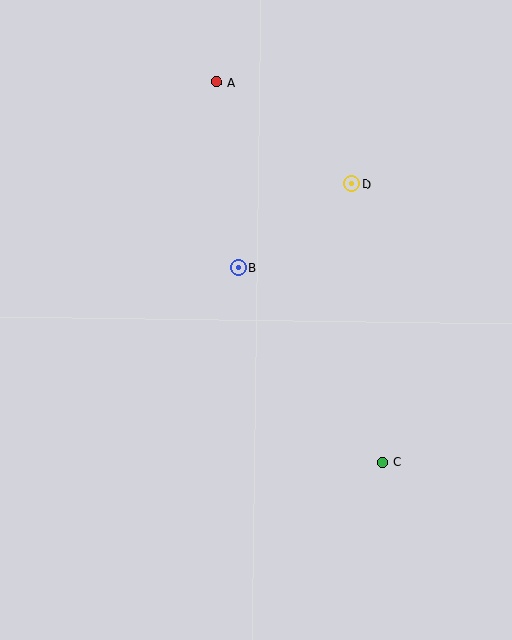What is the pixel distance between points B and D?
The distance between B and D is 141 pixels.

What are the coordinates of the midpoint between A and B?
The midpoint between A and B is at (228, 175).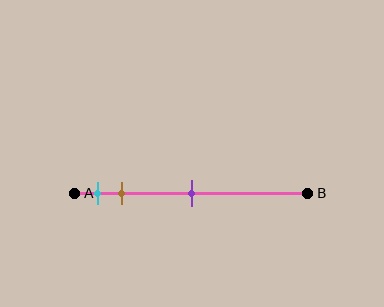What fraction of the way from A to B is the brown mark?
The brown mark is approximately 20% (0.2) of the way from A to B.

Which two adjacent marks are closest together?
The cyan and brown marks are the closest adjacent pair.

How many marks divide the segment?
There are 3 marks dividing the segment.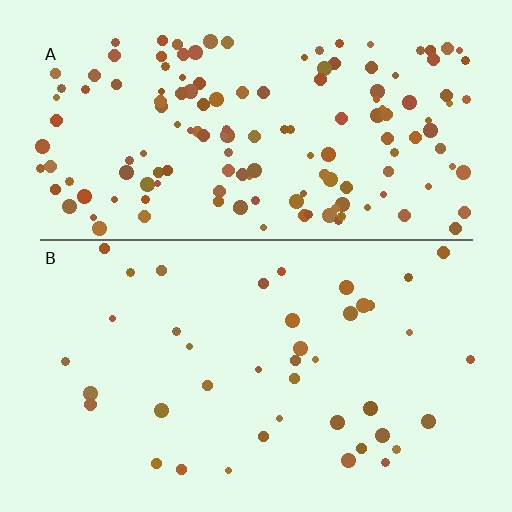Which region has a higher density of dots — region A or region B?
A (the top).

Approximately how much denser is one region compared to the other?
Approximately 3.6× — region A over region B.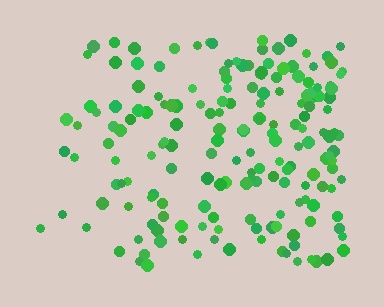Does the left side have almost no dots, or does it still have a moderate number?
Still a moderate number, just noticeably fewer than the right.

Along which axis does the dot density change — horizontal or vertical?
Horizontal.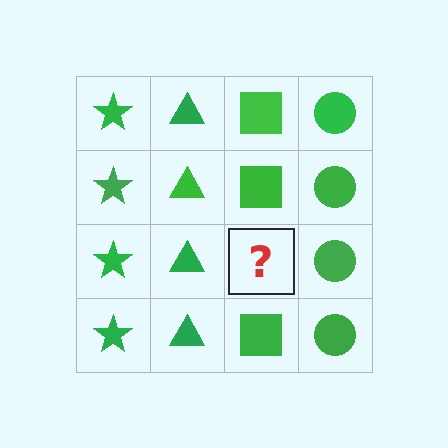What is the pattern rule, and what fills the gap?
The rule is that each column has a consistent shape. The gap should be filled with a green square.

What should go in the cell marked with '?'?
The missing cell should contain a green square.